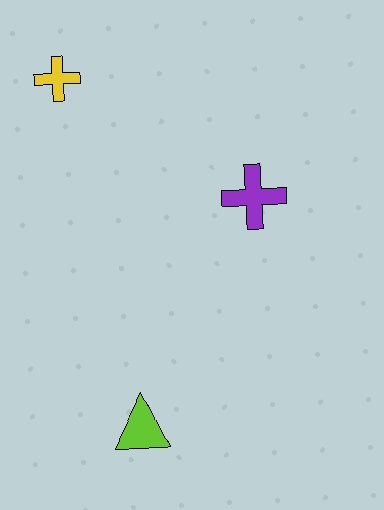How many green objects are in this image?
There are no green objects.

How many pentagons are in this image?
There are no pentagons.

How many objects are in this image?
There are 3 objects.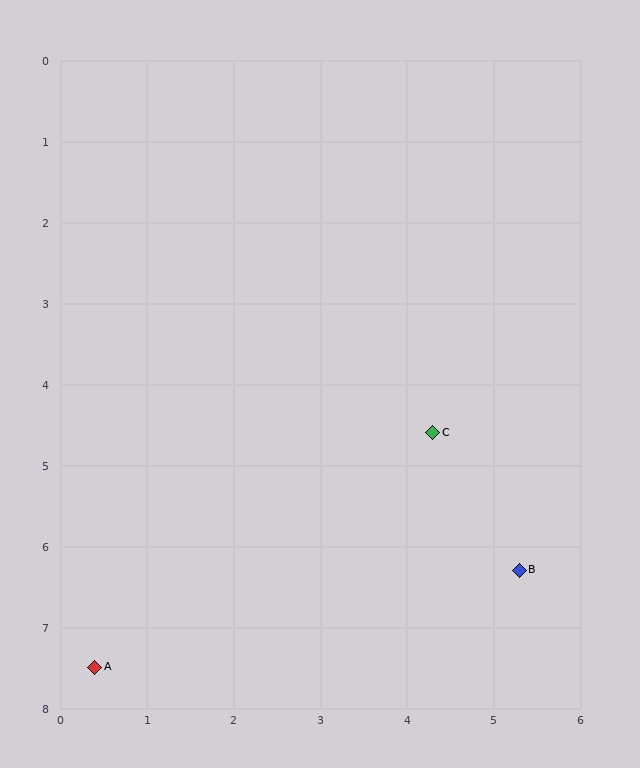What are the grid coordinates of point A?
Point A is at approximately (0.4, 7.5).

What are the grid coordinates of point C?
Point C is at approximately (4.3, 4.6).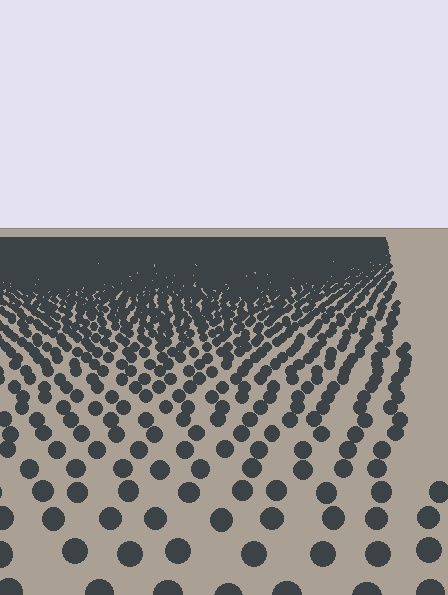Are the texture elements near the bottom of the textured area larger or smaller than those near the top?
Larger. Near the bottom, elements are closer to the viewer and appear at a bigger on-screen size.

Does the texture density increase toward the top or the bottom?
Density increases toward the top.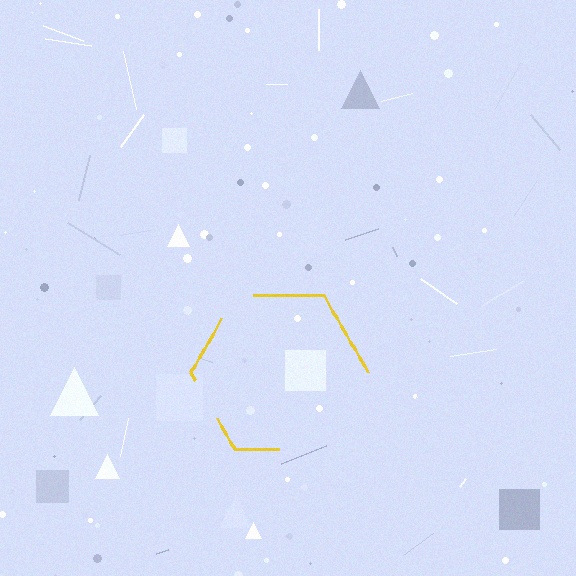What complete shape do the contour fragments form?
The contour fragments form a hexagon.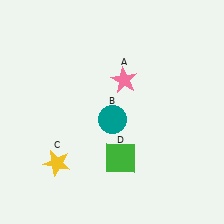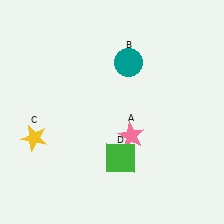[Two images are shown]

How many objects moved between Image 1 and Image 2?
3 objects moved between the two images.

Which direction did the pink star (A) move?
The pink star (A) moved down.